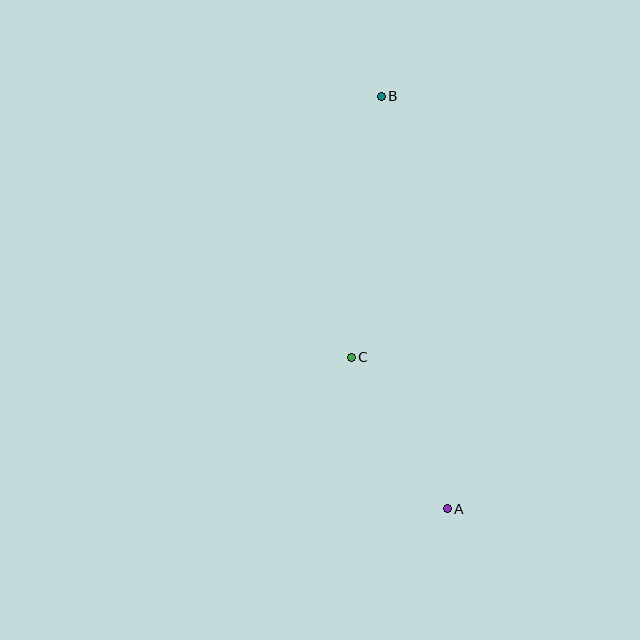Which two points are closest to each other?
Points A and C are closest to each other.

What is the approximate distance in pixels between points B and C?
The distance between B and C is approximately 263 pixels.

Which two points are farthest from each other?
Points A and B are farthest from each other.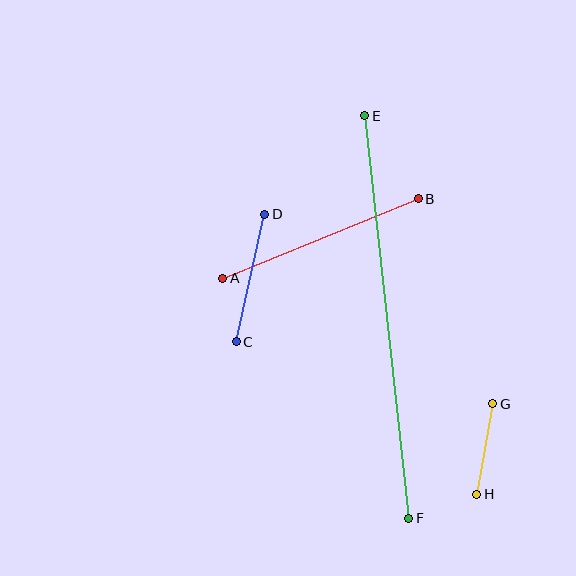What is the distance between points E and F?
The distance is approximately 405 pixels.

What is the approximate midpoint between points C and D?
The midpoint is at approximately (250, 278) pixels.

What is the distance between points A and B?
The distance is approximately 211 pixels.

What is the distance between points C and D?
The distance is approximately 131 pixels.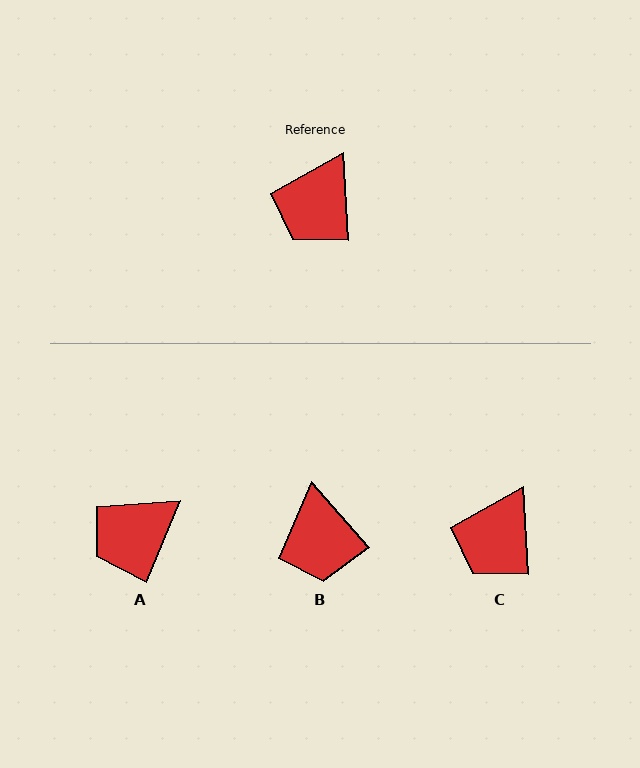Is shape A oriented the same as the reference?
No, it is off by about 26 degrees.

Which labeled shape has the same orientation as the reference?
C.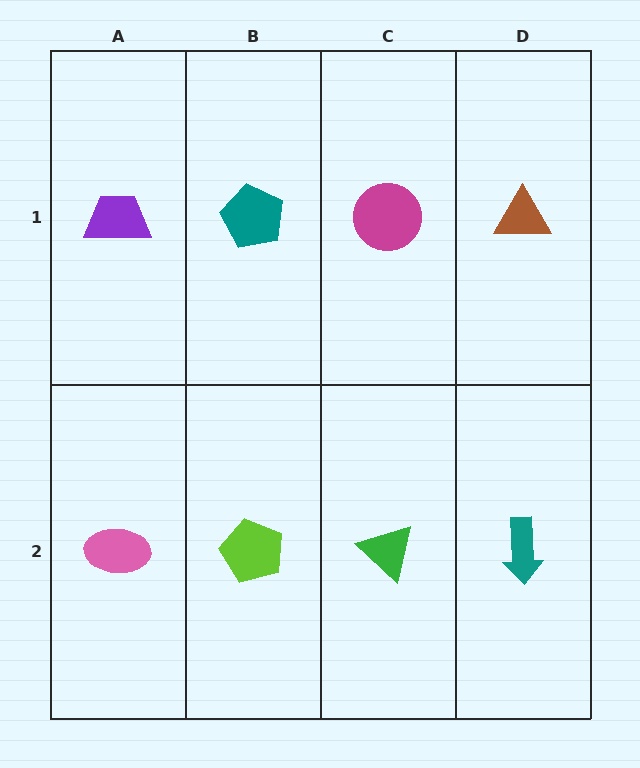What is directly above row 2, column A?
A purple trapezoid.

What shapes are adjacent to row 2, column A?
A purple trapezoid (row 1, column A), a lime pentagon (row 2, column B).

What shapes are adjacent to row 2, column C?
A magenta circle (row 1, column C), a lime pentagon (row 2, column B), a teal arrow (row 2, column D).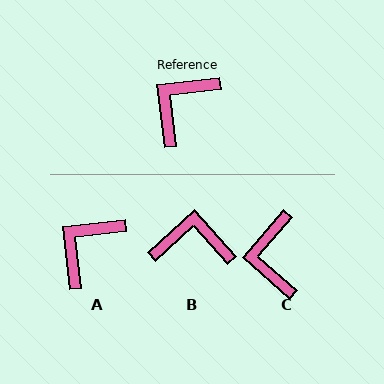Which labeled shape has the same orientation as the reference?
A.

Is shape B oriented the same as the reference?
No, it is off by about 55 degrees.